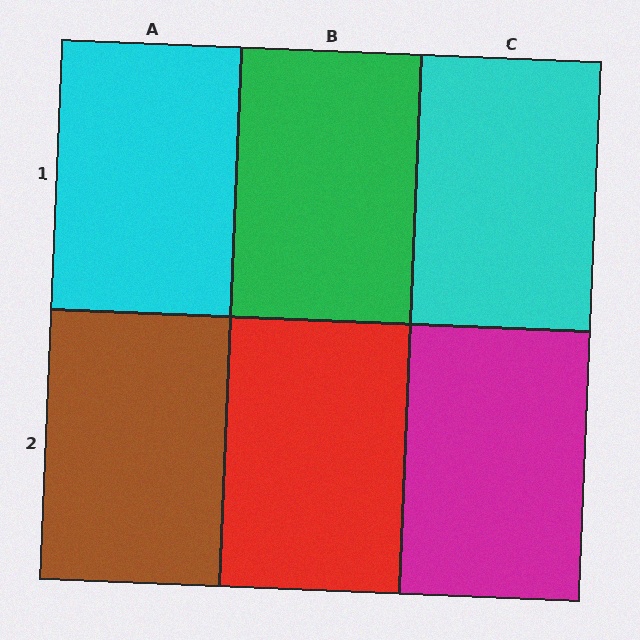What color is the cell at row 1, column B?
Green.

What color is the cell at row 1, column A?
Cyan.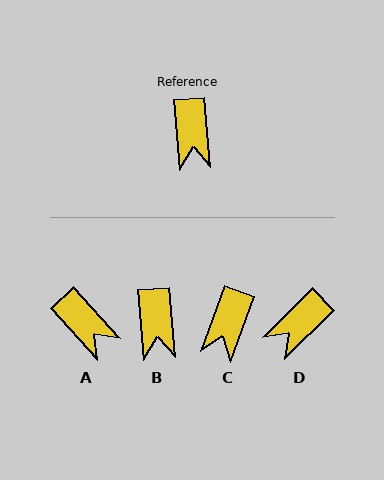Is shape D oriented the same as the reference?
No, it is off by about 50 degrees.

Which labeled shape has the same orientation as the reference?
B.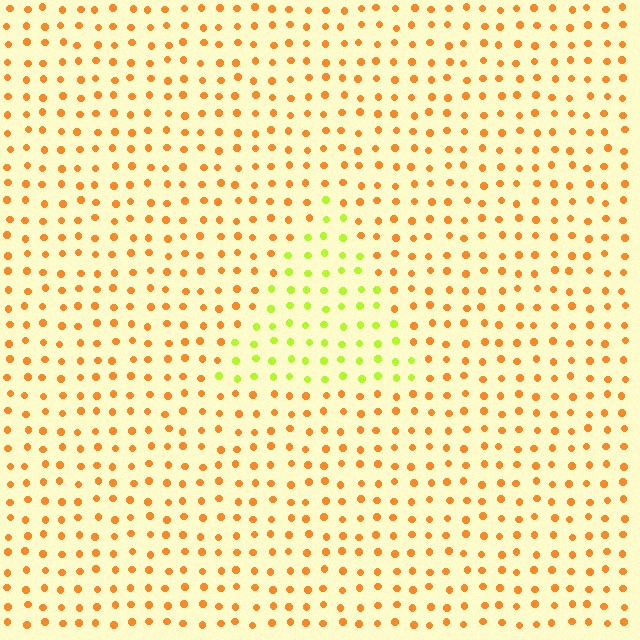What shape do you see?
I see a triangle.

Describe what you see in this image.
The image is filled with small orange elements in a uniform arrangement. A triangle-shaped region is visible where the elements are tinted to a slightly different hue, forming a subtle color boundary.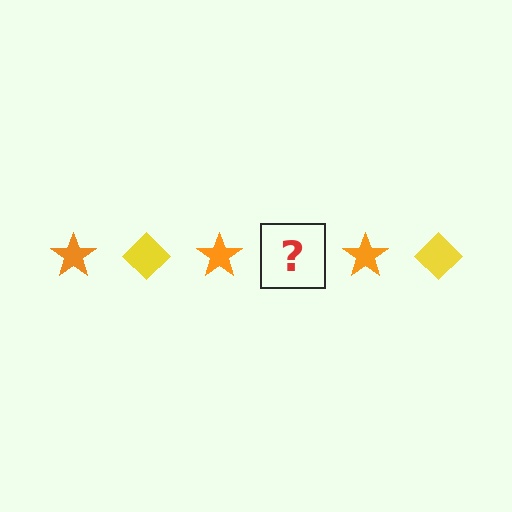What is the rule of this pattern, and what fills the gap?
The rule is that the pattern alternates between orange star and yellow diamond. The gap should be filled with a yellow diamond.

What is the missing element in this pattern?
The missing element is a yellow diamond.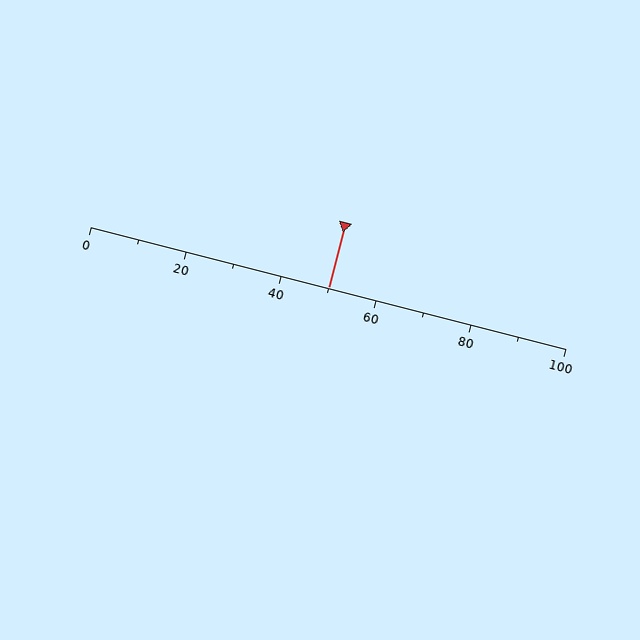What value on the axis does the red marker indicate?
The marker indicates approximately 50.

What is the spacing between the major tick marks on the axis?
The major ticks are spaced 20 apart.